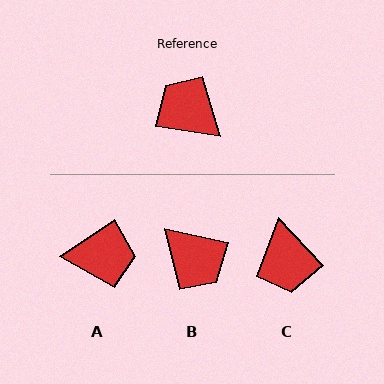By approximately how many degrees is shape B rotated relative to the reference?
Approximately 177 degrees counter-clockwise.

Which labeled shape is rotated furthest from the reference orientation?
B, about 177 degrees away.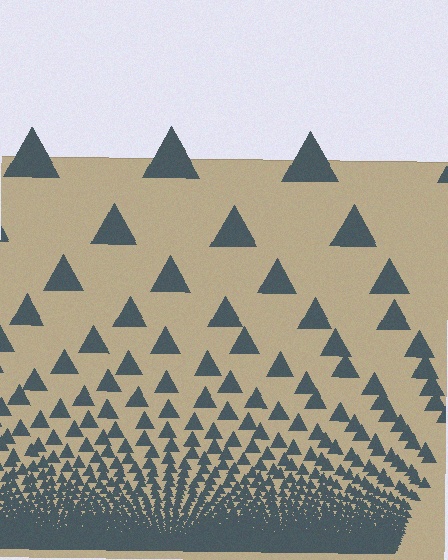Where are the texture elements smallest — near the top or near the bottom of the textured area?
Near the bottom.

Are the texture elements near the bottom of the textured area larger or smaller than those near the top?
Smaller. The gradient is inverted — elements near the bottom are smaller and denser.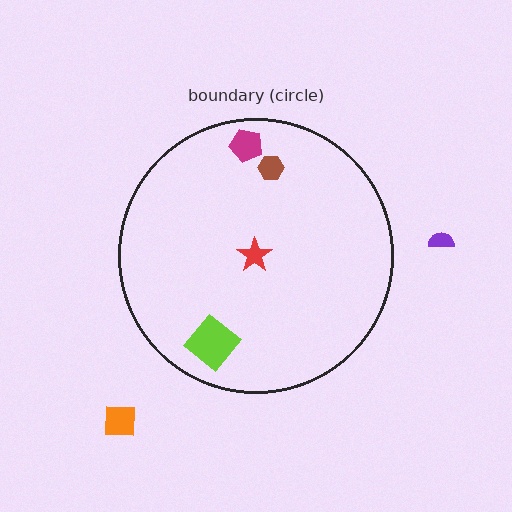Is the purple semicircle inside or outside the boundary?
Outside.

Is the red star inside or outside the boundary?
Inside.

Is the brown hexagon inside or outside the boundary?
Inside.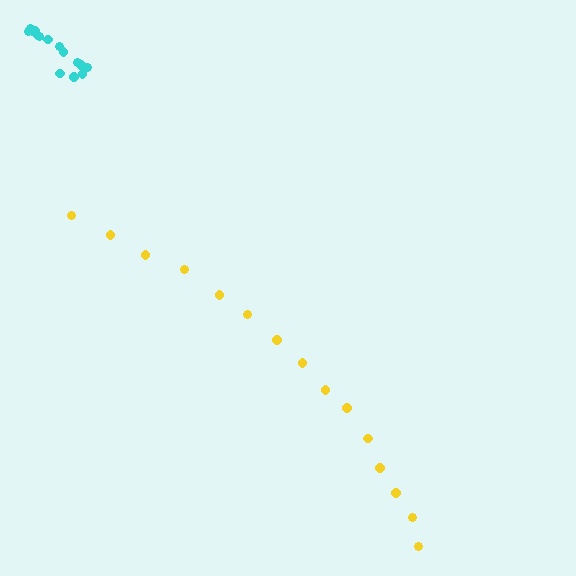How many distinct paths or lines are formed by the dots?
There are 2 distinct paths.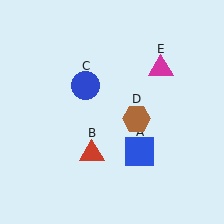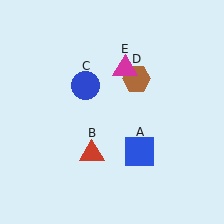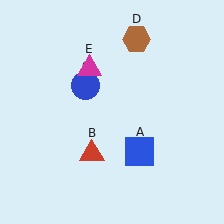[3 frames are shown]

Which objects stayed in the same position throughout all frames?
Blue square (object A) and red triangle (object B) and blue circle (object C) remained stationary.